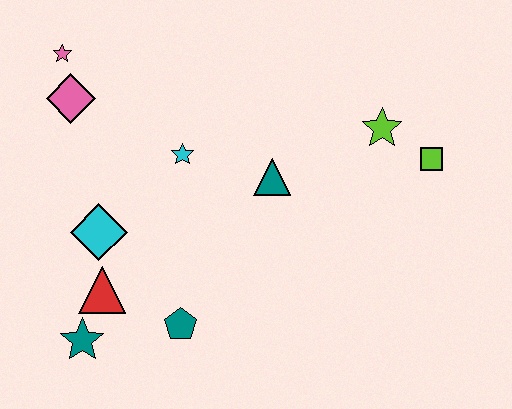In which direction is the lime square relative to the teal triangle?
The lime square is to the right of the teal triangle.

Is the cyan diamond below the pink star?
Yes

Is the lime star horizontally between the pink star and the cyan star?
No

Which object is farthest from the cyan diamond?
The lime square is farthest from the cyan diamond.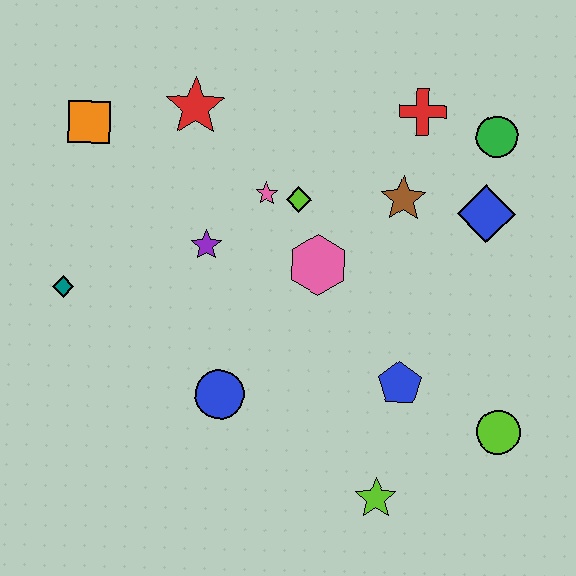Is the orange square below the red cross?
Yes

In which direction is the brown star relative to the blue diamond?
The brown star is to the left of the blue diamond.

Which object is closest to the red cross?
The green circle is closest to the red cross.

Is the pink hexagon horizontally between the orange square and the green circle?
Yes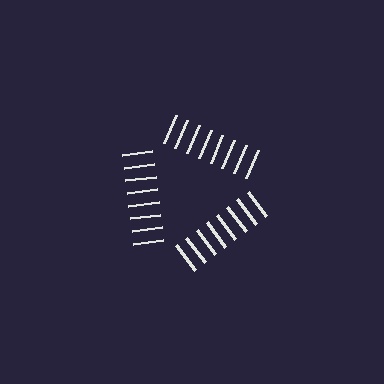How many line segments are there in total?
24 — 8 along each of the 3 edges.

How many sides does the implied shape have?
3 sides — the line-ends trace a triangle.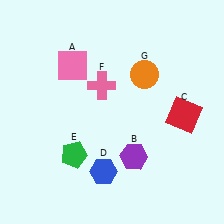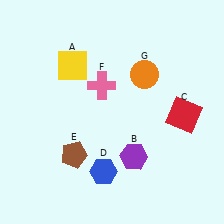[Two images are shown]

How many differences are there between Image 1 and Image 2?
There are 2 differences between the two images.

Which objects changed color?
A changed from pink to yellow. E changed from green to brown.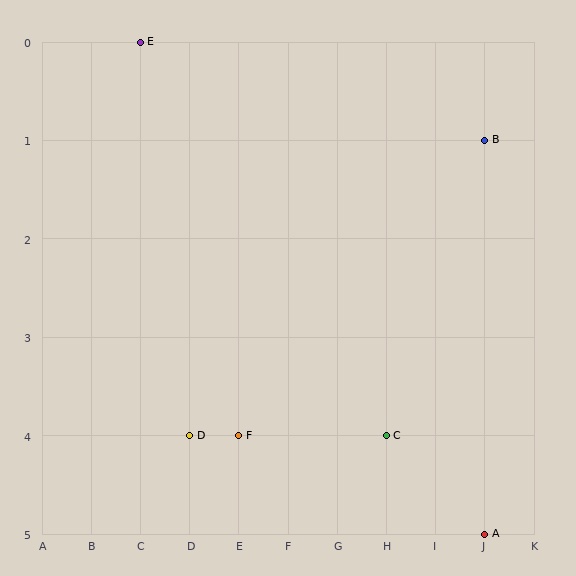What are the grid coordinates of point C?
Point C is at grid coordinates (H, 4).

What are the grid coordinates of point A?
Point A is at grid coordinates (J, 5).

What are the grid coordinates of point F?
Point F is at grid coordinates (E, 4).